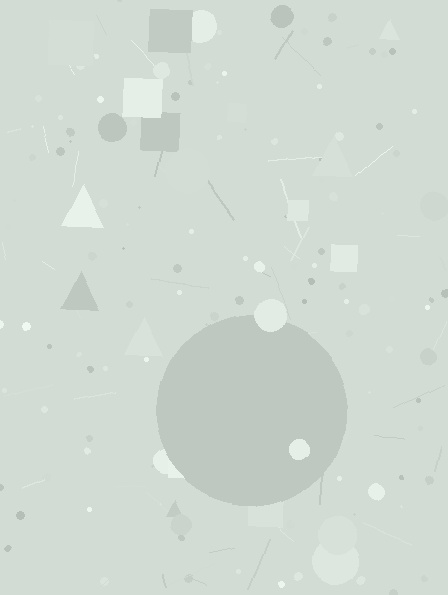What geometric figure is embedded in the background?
A circle is embedded in the background.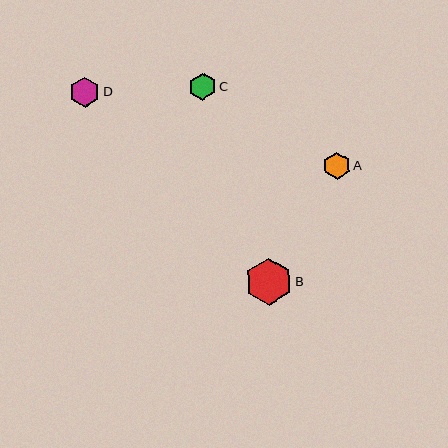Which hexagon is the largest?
Hexagon B is the largest with a size of approximately 47 pixels.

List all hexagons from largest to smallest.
From largest to smallest: B, D, C, A.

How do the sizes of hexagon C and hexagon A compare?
Hexagon C and hexagon A are approximately the same size.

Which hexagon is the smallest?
Hexagon A is the smallest with a size of approximately 27 pixels.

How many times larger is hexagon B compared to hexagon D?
Hexagon B is approximately 1.6 times the size of hexagon D.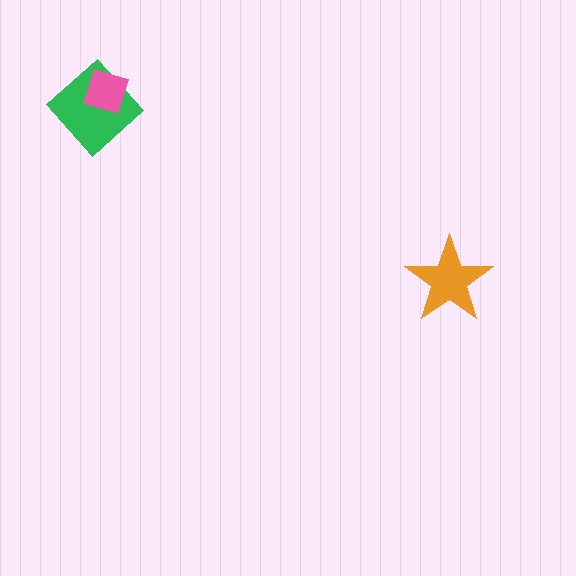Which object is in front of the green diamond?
The pink diamond is in front of the green diamond.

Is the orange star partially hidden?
No, no other shape covers it.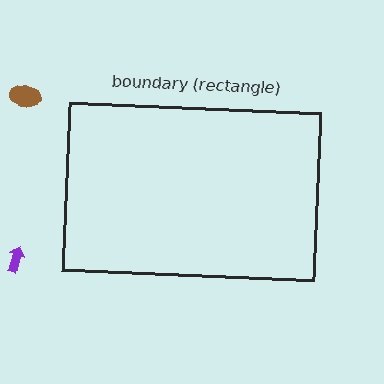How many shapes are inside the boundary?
0 inside, 2 outside.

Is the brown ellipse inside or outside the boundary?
Outside.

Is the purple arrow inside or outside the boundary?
Outside.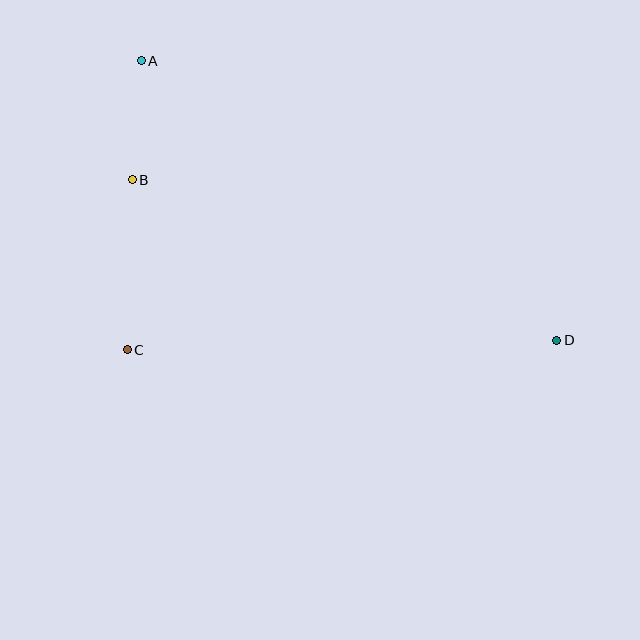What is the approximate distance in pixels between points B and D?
The distance between B and D is approximately 454 pixels.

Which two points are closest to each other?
Points A and B are closest to each other.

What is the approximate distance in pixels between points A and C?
The distance between A and C is approximately 289 pixels.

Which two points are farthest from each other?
Points A and D are farthest from each other.